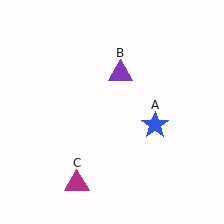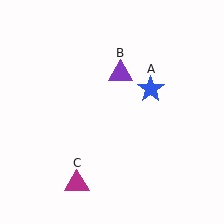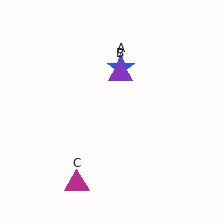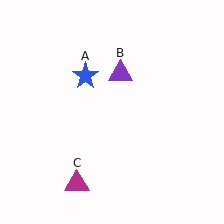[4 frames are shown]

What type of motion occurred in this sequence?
The blue star (object A) rotated counterclockwise around the center of the scene.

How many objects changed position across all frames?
1 object changed position: blue star (object A).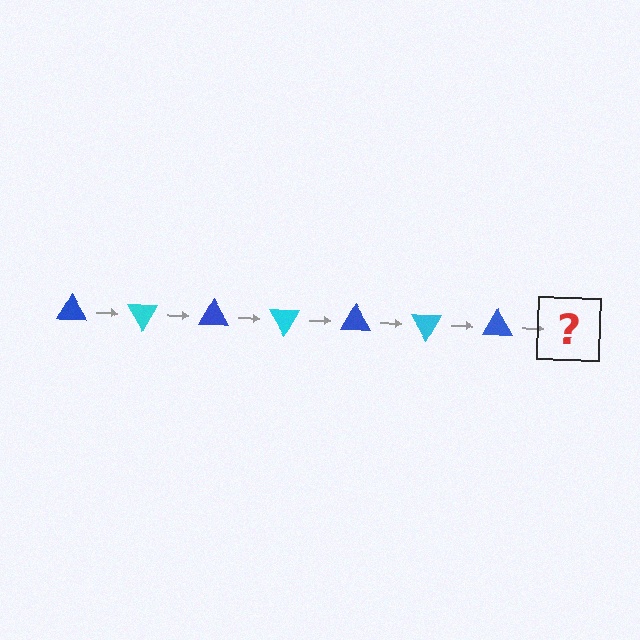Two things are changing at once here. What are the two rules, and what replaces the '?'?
The two rules are that it rotates 60 degrees each step and the color cycles through blue and cyan. The '?' should be a cyan triangle, rotated 420 degrees from the start.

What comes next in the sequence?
The next element should be a cyan triangle, rotated 420 degrees from the start.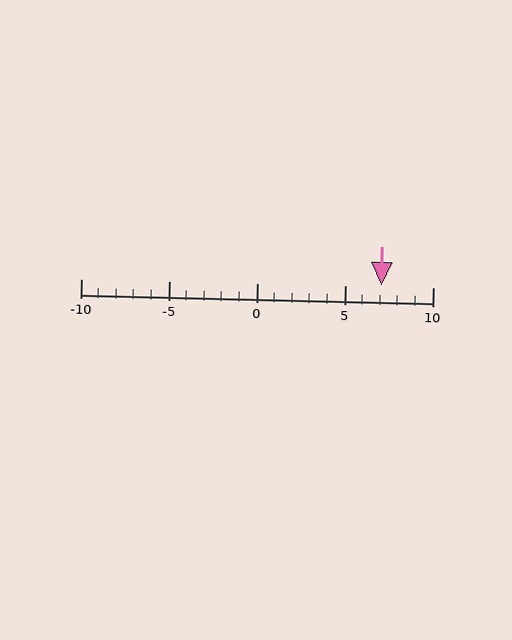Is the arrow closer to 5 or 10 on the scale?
The arrow is closer to 5.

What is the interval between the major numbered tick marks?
The major tick marks are spaced 5 units apart.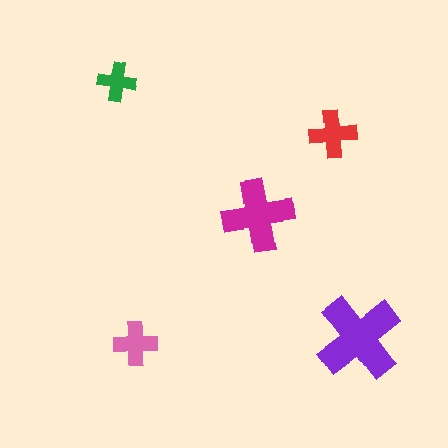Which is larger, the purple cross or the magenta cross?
The purple one.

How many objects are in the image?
There are 5 objects in the image.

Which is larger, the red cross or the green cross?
The red one.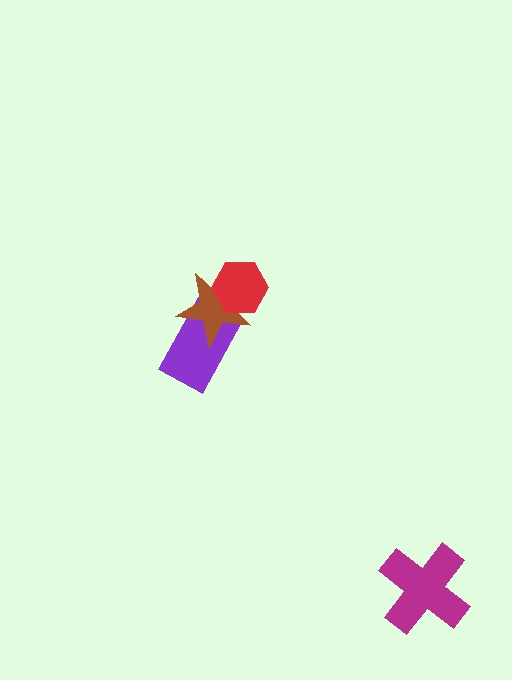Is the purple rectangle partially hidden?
Yes, it is partially covered by another shape.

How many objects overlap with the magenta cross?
0 objects overlap with the magenta cross.